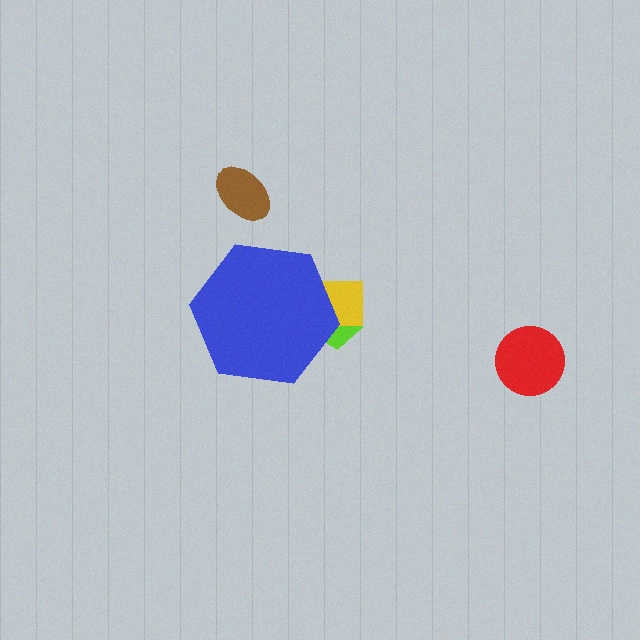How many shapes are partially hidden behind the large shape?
2 shapes are partially hidden.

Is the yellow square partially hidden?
Yes, the yellow square is partially hidden behind the blue hexagon.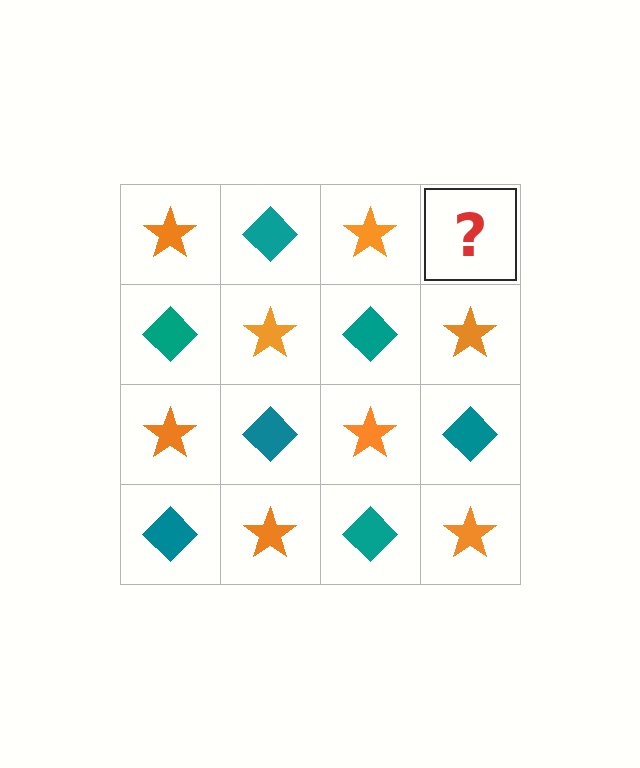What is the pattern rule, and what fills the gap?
The rule is that it alternates orange star and teal diamond in a checkerboard pattern. The gap should be filled with a teal diamond.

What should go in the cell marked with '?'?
The missing cell should contain a teal diamond.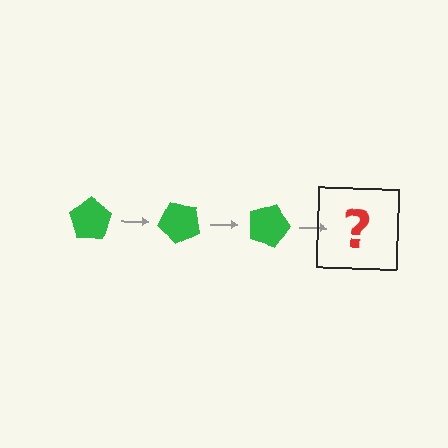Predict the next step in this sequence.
The next step is a green pentagon rotated 135 degrees.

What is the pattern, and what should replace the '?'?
The pattern is that the pentagon rotates 45 degrees each step. The '?' should be a green pentagon rotated 135 degrees.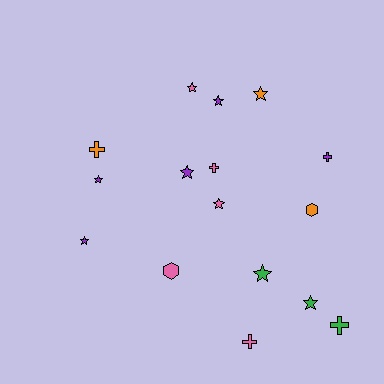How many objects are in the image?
There are 16 objects.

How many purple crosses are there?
There is 1 purple cross.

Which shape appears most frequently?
Star, with 9 objects.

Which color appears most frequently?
Purple, with 5 objects.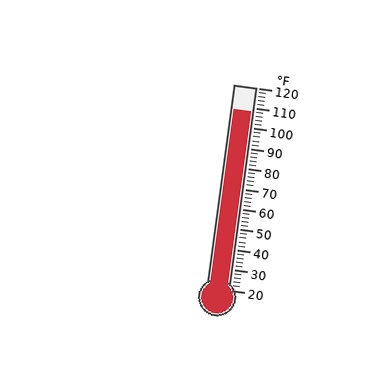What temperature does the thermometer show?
The thermometer shows approximately 108°F.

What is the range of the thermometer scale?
The thermometer scale ranges from 20°F to 120°F.